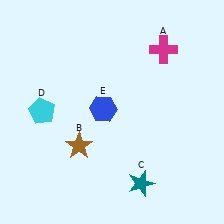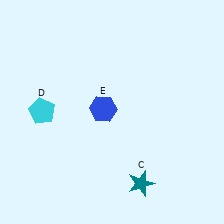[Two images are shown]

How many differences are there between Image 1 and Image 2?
There are 2 differences between the two images.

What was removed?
The magenta cross (A), the brown star (B) were removed in Image 2.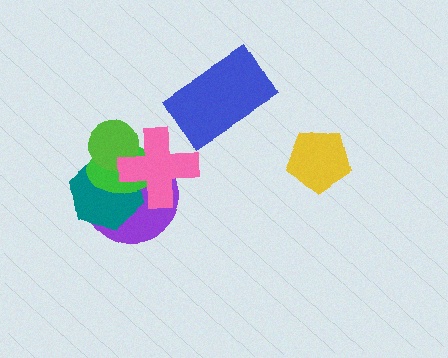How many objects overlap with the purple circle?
4 objects overlap with the purple circle.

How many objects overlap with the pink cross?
4 objects overlap with the pink cross.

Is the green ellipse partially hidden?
Yes, it is partially covered by another shape.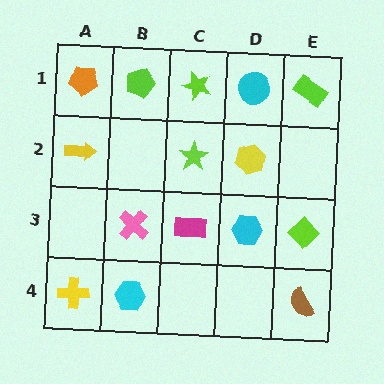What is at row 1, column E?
A lime rectangle.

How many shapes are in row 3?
4 shapes.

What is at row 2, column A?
A yellow arrow.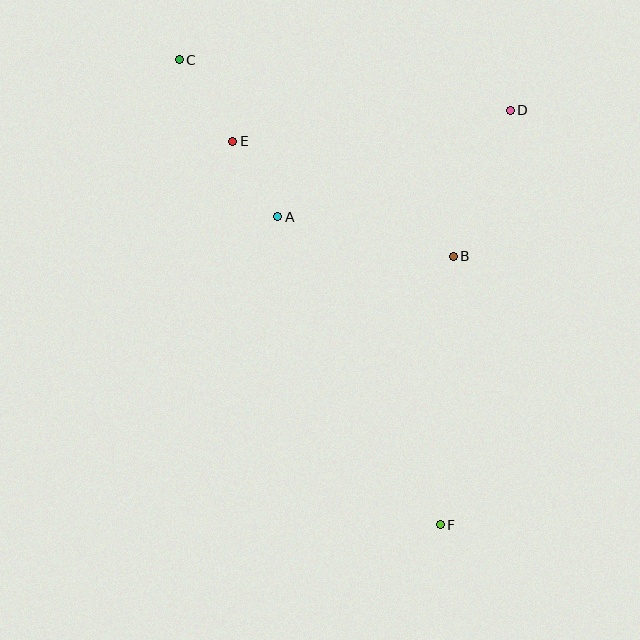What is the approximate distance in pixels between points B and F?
The distance between B and F is approximately 269 pixels.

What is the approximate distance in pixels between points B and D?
The distance between B and D is approximately 156 pixels.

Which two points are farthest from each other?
Points C and F are farthest from each other.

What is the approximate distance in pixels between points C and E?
The distance between C and E is approximately 97 pixels.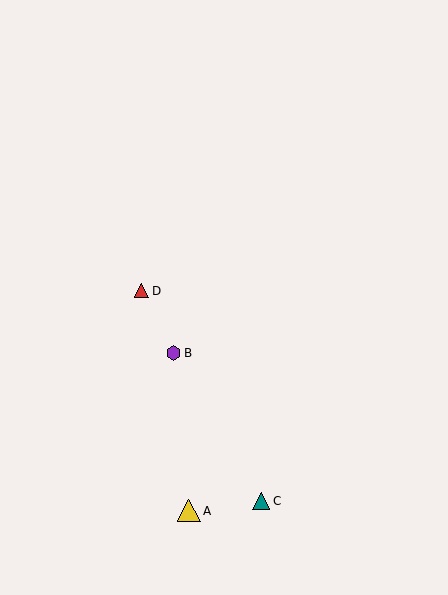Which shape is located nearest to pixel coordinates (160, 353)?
The purple hexagon (labeled B) at (173, 353) is nearest to that location.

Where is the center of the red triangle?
The center of the red triangle is at (142, 291).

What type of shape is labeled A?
Shape A is a yellow triangle.